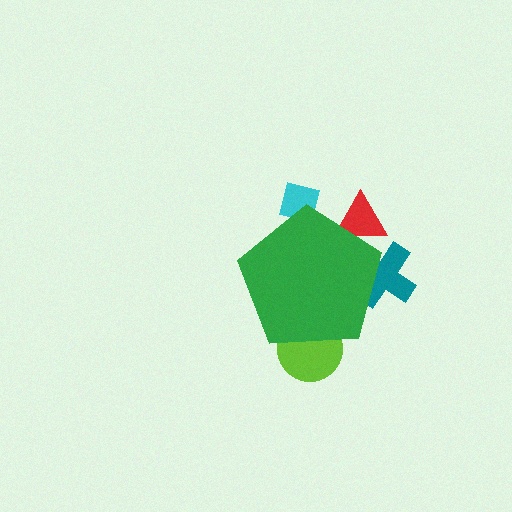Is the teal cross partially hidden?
Yes, the teal cross is partially hidden behind the green pentagon.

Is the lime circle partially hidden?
Yes, the lime circle is partially hidden behind the green pentagon.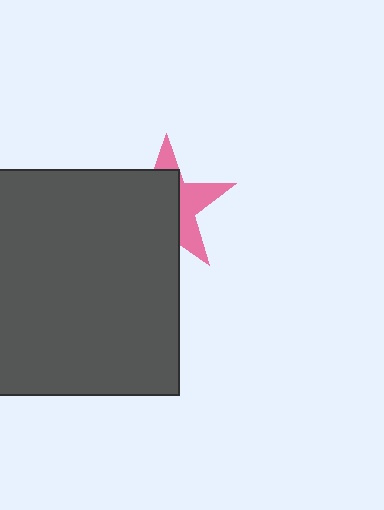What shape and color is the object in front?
The object in front is a dark gray square.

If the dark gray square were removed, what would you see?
You would see the complete pink star.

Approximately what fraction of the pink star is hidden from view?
Roughly 61% of the pink star is hidden behind the dark gray square.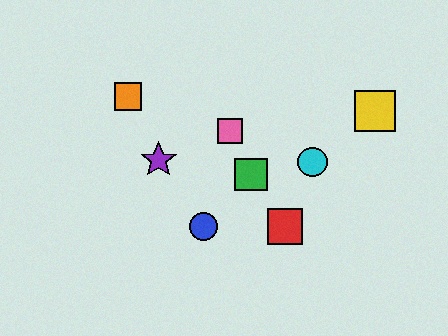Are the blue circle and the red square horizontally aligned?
Yes, both are at y≈226.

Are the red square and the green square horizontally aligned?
No, the red square is at y≈226 and the green square is at y≈175.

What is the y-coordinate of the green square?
The green square is at y≈175.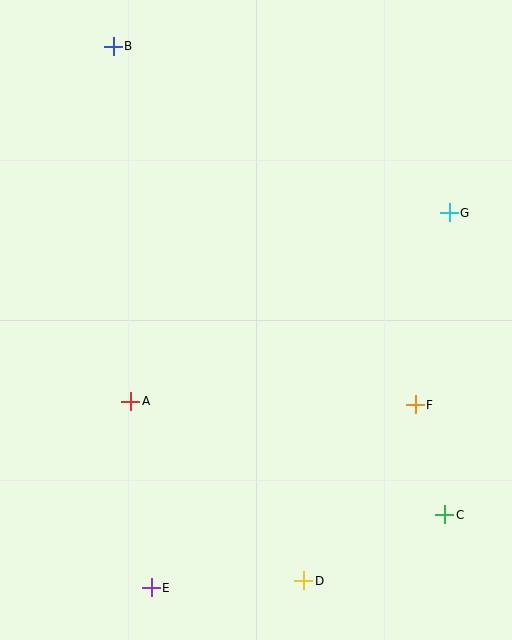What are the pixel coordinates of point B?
Point B is at (113, 46).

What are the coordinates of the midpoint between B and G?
The midpoint between B and G is at (281, 129).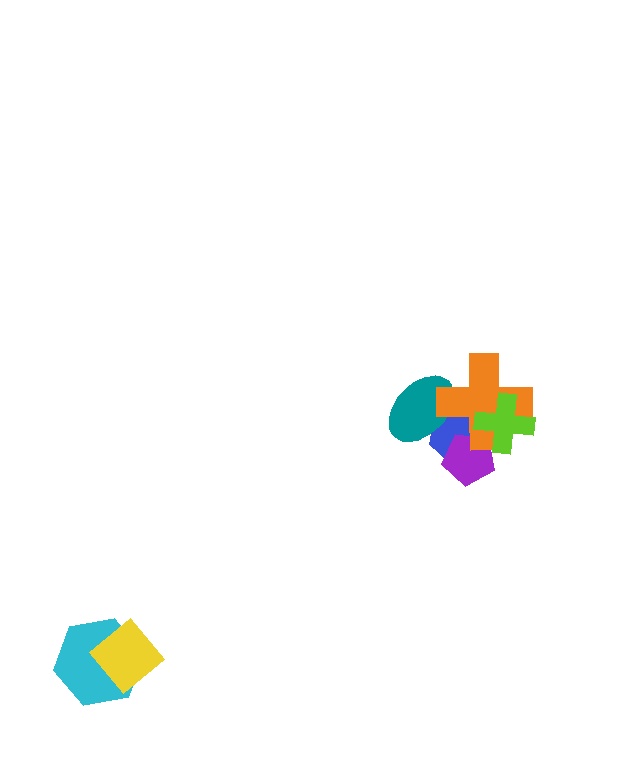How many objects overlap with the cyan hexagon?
1 object overlaps with the cyan hexagon.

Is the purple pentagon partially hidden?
Yes, it is partially covered by another shape.